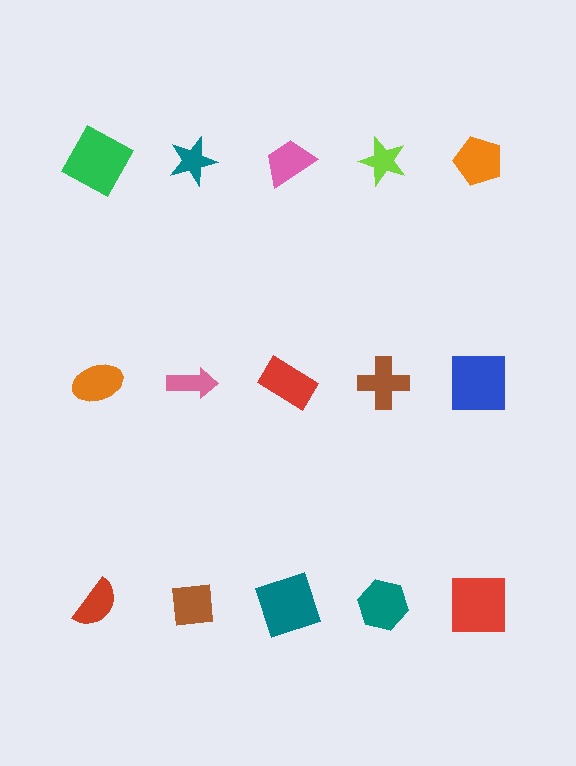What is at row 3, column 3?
A teal square.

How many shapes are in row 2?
5 shapes.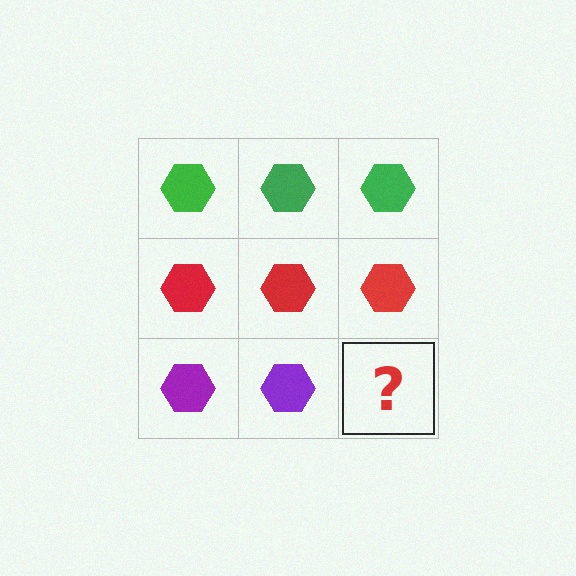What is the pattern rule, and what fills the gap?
The rule is that each row has a consistent color. The gap should be filled with a purple hexagon.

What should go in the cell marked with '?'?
The missing cell should contain a purple hexagon.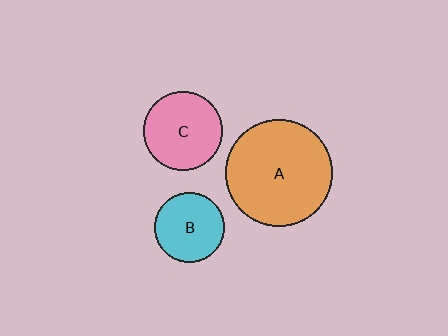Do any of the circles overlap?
No, none of the circles overlap.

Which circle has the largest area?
Circle A (orange).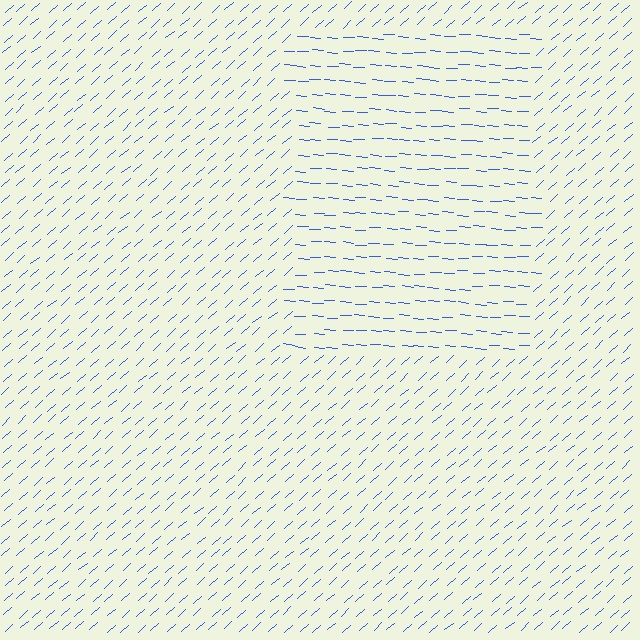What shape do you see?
I see a rectangle.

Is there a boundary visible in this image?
Yes, there is a texture boundary formed by a change in line orientation.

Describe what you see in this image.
The image is filled with small blue line segments. A rectangle region in the image has lines oriented differently from the surrounding lines, creating a visible texture boundary.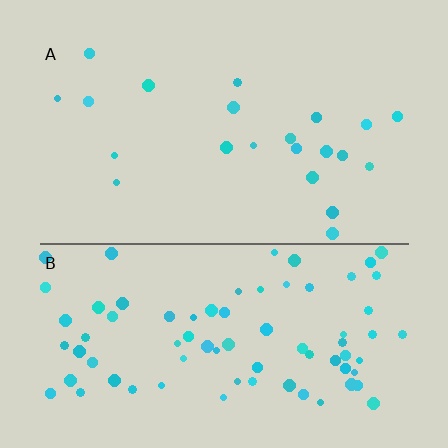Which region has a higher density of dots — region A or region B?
B (the bottom).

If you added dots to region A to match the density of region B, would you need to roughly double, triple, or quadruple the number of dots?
Approximately quadruple.